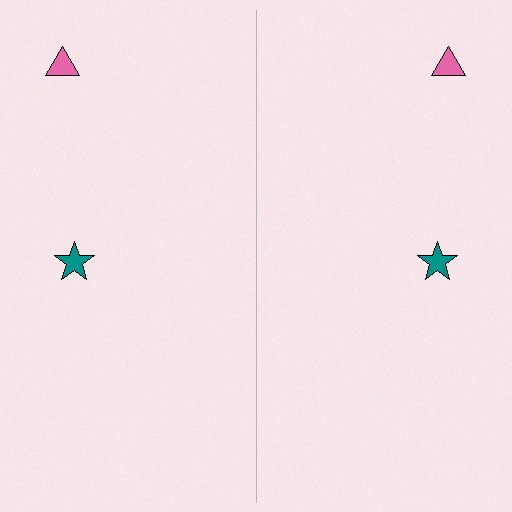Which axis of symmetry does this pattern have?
The pattern has a vertical axis of symmetry running through the center of the image.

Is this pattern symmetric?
Yes, this pattern has bilateral (reflection) symmetry.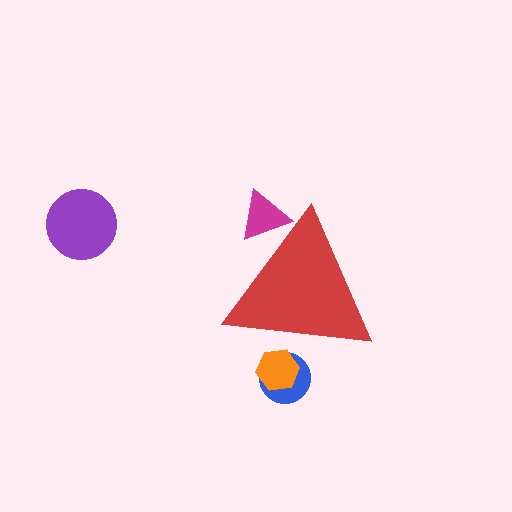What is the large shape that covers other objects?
A red triangle.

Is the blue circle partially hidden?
Yes, the blue circle is partially hidden behind the red triangle.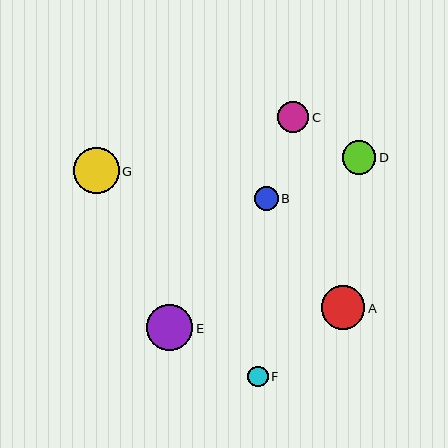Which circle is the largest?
Circle E is the largest with a size of approximately 46 pixels.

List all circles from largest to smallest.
From largest to smallest: E, G, A, D, C, B, F.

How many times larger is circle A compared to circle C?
Circle A is approximately 1.4 times the size of circle C.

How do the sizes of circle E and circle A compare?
Circle E and circle A are approximately the same size.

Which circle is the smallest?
Circle F is the smallest with a size of approximately 20 pixels.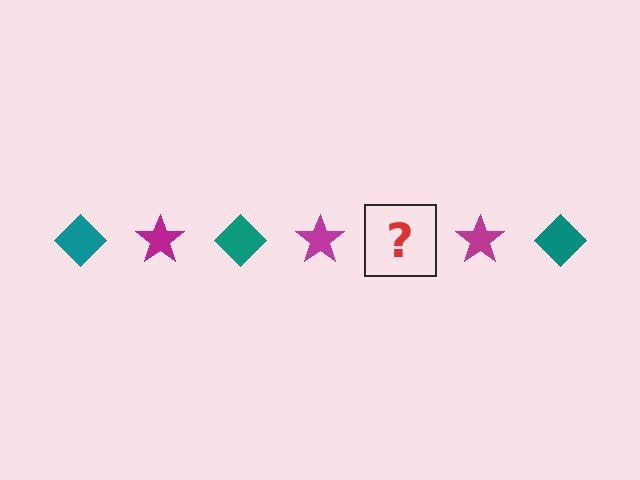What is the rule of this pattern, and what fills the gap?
The rule is that the pattern alternates between teal diamond and magenta star. The gap should be filled with a teal diamond.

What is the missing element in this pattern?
The missing element is a teal diamond.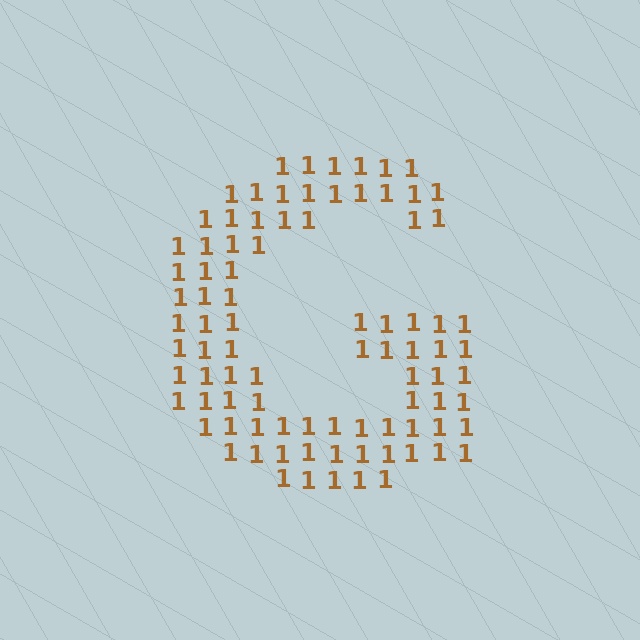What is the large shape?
The large shape is the letter G.